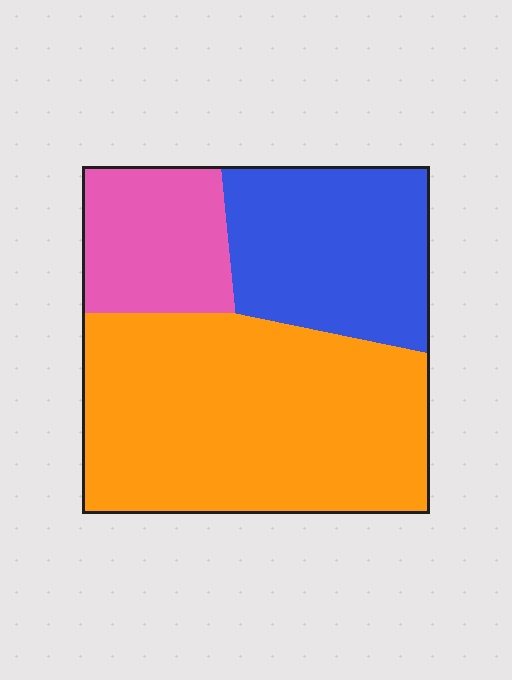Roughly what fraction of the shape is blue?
Blue takes up about one quarter (1/4) of the shape.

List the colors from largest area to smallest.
From largest to smallest: orange, blue, pink.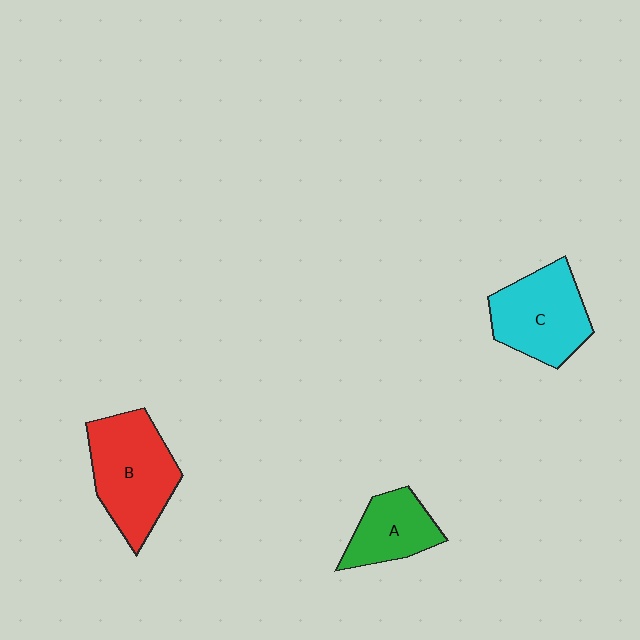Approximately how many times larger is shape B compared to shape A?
Approximately 1.7 times.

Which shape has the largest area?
Shape B (red).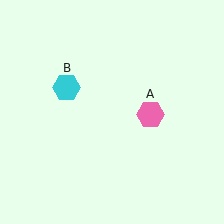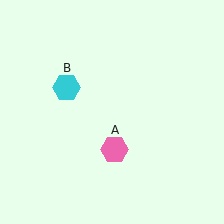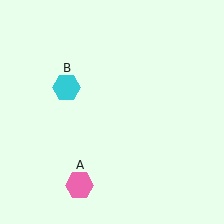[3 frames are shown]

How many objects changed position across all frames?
1 object changed position: pink hexagon (object A).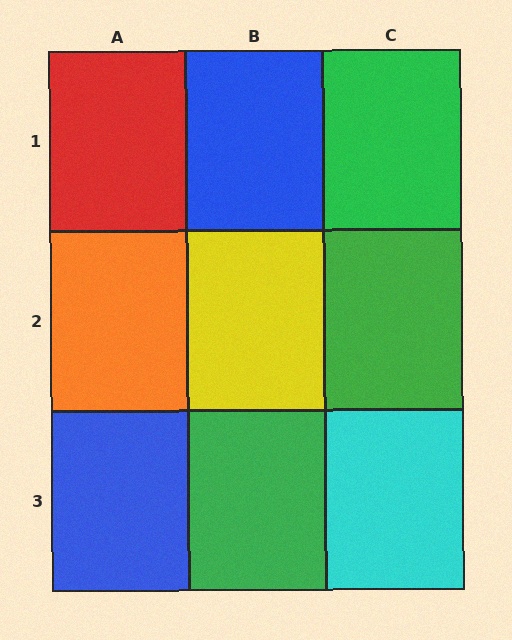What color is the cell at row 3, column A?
Blue.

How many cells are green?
3 cells are green.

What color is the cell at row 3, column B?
Green.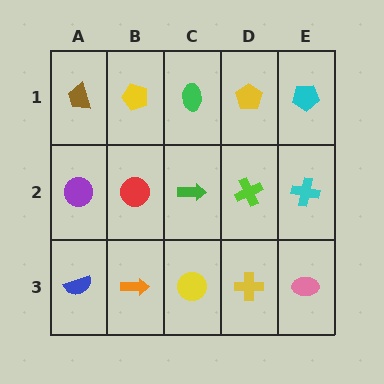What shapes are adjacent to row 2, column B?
A yellow pentagon (row 1, column B), an orange arrow (row 3, column B), a purple circle (row 2, column A), a green arrow (row 2, column C).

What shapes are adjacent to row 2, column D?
A yellow pentagon (row 1, column D), a yellow cross (row 3, column D), a green arrow (row 2, column C), a cyan cross (row 2, column E).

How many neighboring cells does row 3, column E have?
2.